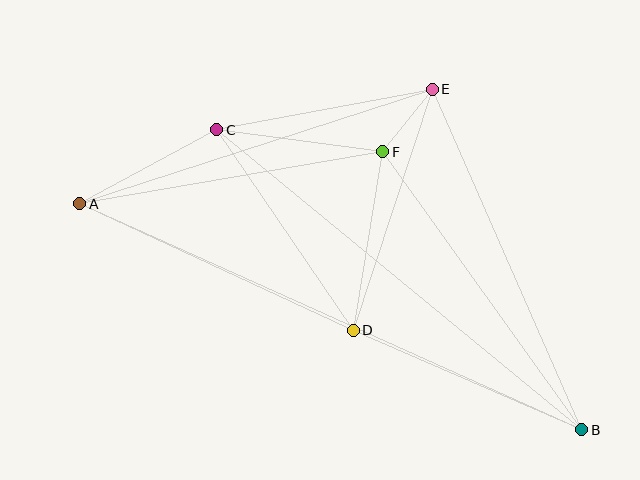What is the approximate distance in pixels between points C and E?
The distance between C and E is approximately 219 pixels.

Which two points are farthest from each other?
Points A and B are farthest from each other.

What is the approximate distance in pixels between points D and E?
The distance between D and E is approximately 254 pixels.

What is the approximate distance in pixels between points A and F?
The distance between A and F is approximately 307 pixels.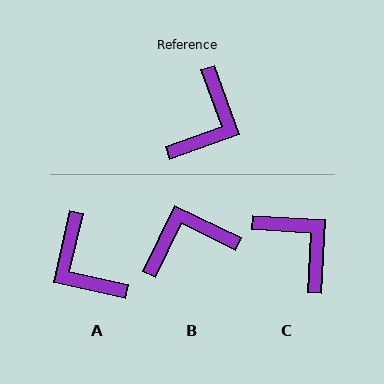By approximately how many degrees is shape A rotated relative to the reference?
Approximately 122 degrees clockwise.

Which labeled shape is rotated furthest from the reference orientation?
B, about 134 degrees away.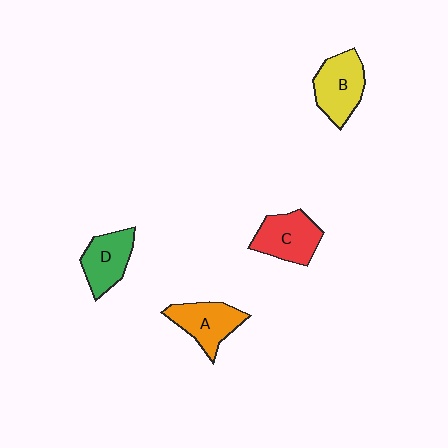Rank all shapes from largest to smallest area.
From largest to smallest: B (yellow), C (red), A (orange), D (green).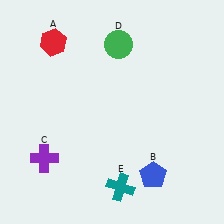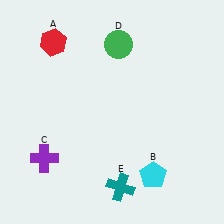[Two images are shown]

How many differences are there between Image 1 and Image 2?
There is 1 difference between the two images.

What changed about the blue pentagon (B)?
In Image 1, B is blue. In Image 2, it changed to cyan.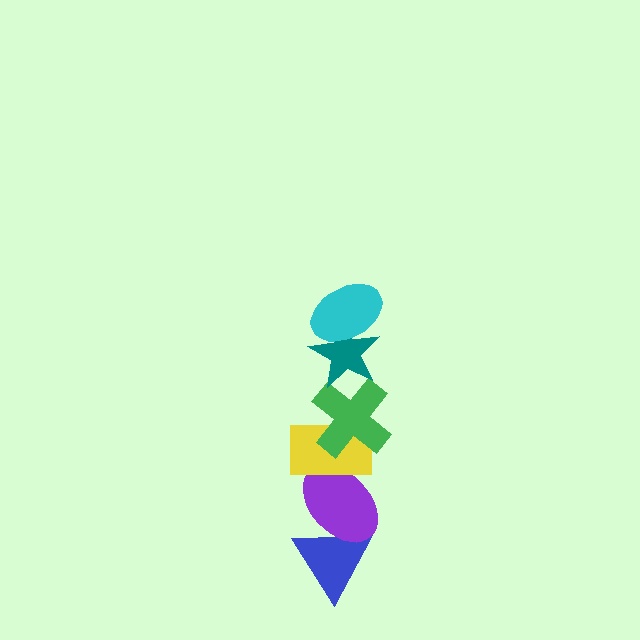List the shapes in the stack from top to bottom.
From top to bottom: the cyan ellipse, the teal star, the green cross, the yellow rectangle, the purple ellipse, the blue triangle.